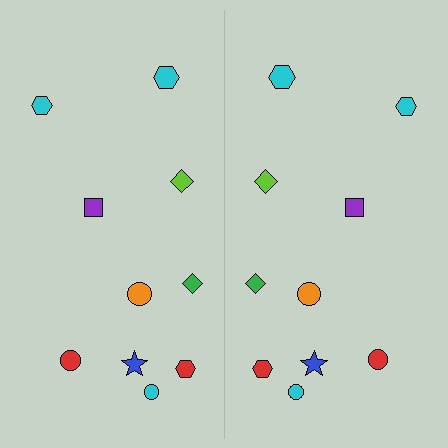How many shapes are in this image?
There are 20 shapes in this image.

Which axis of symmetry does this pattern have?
The pattern has a vertical axis of symmetry running through the center of the image.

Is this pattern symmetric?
Yes, this pattern has bilateral (reflection) symmetry.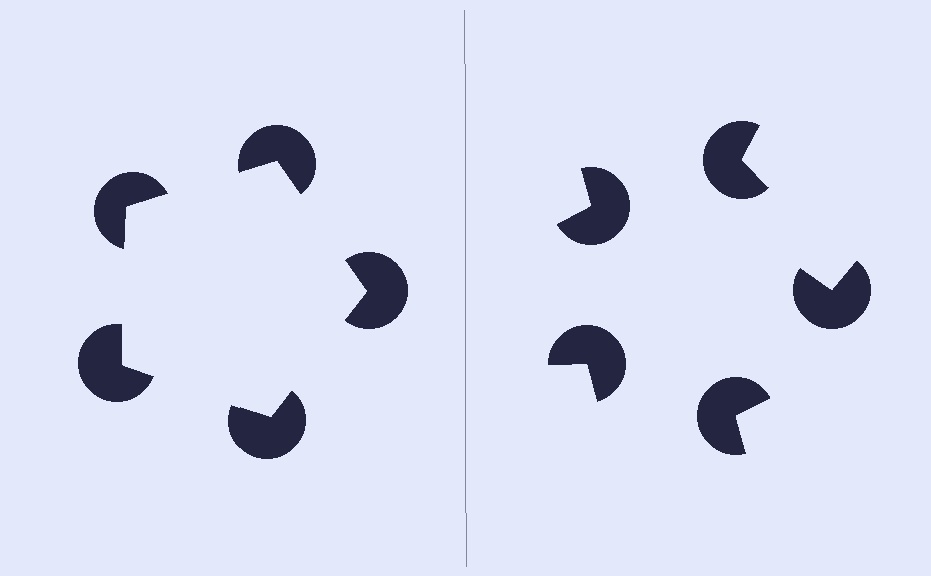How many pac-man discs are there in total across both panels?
10 — 5 on each side.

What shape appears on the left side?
An illusory pentagon.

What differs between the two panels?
The pac-man discs are positioned identically on both sides; only the wedge orientations differ. On the left they align to a pentagon; on the right they are misaligned.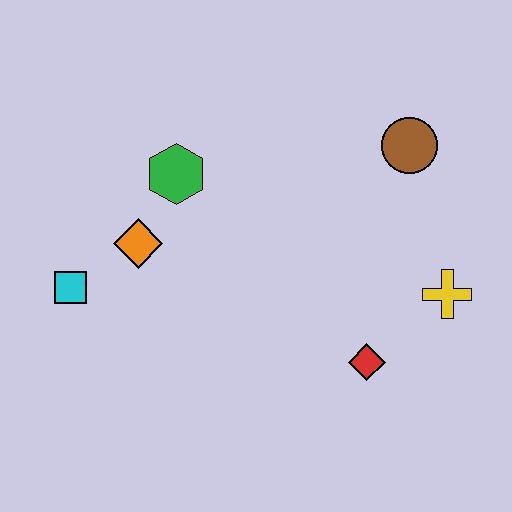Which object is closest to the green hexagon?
The orange diamond is closest to the green hexagon.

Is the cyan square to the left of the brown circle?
Yes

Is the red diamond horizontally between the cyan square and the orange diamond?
No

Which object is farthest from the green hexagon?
The yellow cross is farthest from the green hexagon.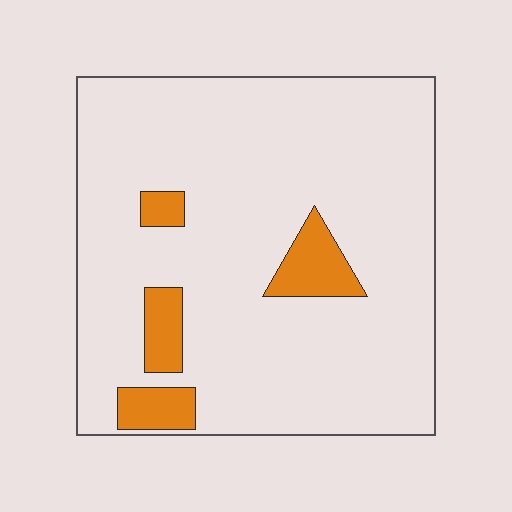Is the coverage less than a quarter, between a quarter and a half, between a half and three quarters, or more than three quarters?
Less than a quarter.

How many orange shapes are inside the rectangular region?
4.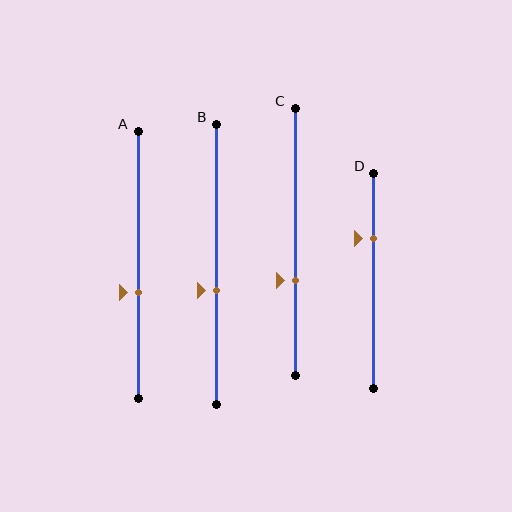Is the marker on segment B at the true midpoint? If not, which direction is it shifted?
No, the marker on segment B is shifted downward by about 10% of the segment length.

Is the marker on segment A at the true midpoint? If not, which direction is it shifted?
No, the marker on segment A is shifted downward by about 10% of the segment length.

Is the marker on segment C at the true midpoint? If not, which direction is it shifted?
No, the marker on segment C is shifted downward by about 14% of the segment length.